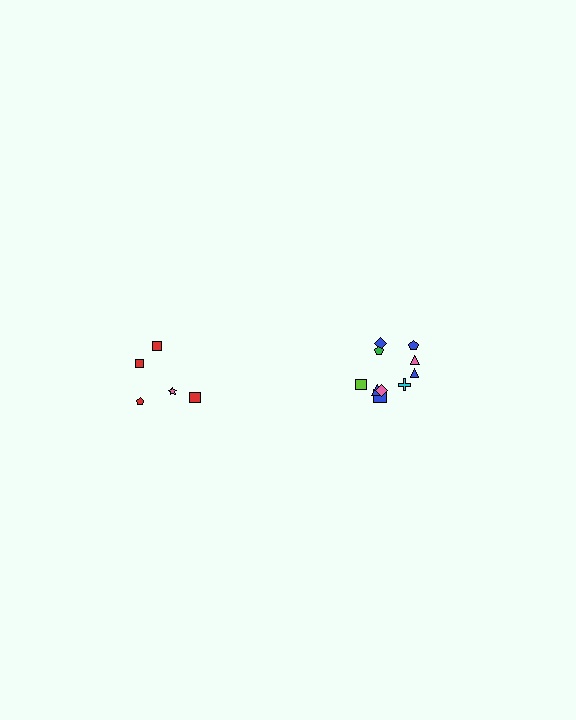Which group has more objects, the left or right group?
The right group.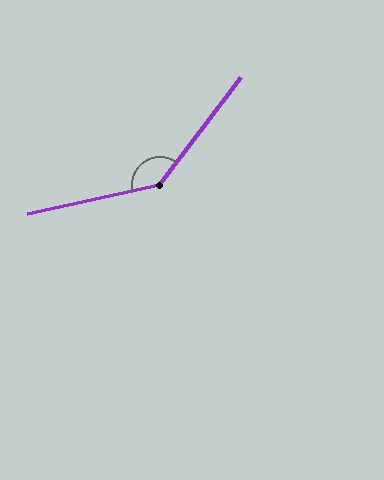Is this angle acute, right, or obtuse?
It is obtuse.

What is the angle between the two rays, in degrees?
Approximately 140 degrees.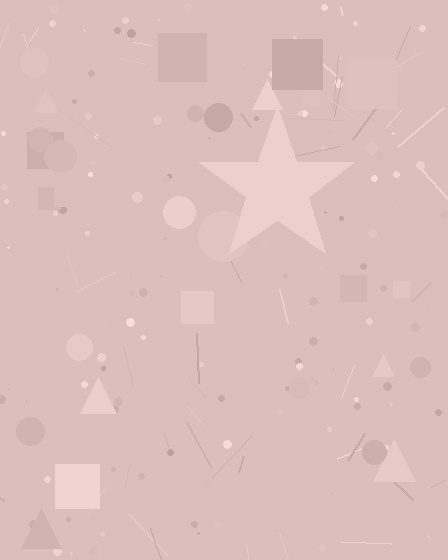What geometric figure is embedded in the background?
A star is embedded in the background.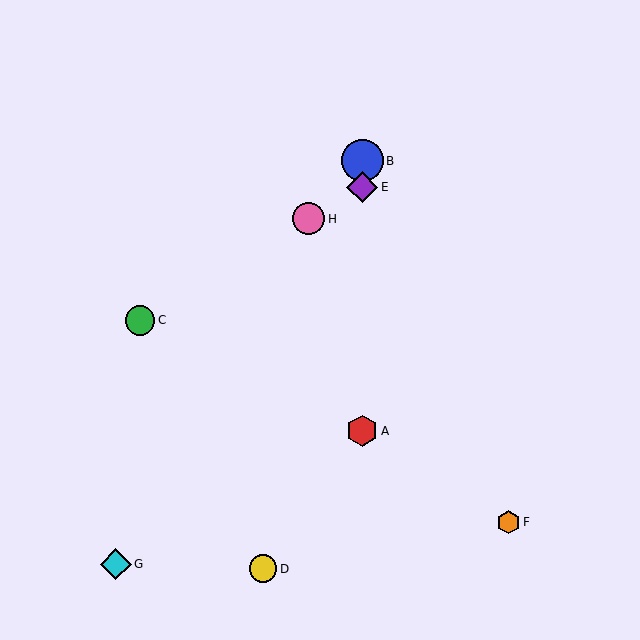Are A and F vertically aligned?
No, A is at x≈362 and F is at x≈509.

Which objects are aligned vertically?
Objects A, B, E are aligned vertically.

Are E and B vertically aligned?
Yes, both are at x≈362.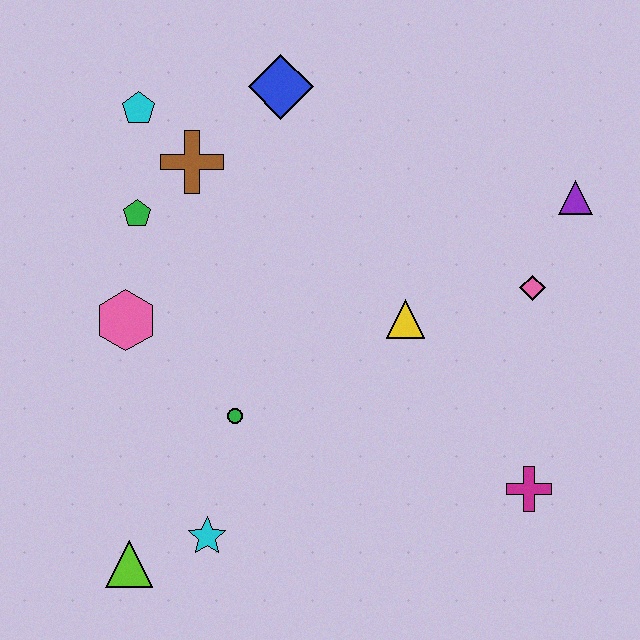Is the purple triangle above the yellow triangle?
Yes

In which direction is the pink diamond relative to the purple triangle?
The pink diamond is below the purple triangle.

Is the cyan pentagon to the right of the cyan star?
No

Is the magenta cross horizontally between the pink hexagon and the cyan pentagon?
No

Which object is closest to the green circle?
The cyan star is closest to the green circle.